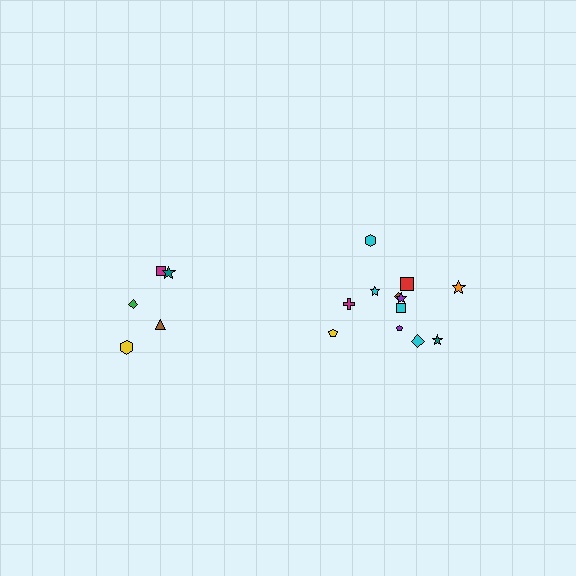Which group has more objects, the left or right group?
The right group.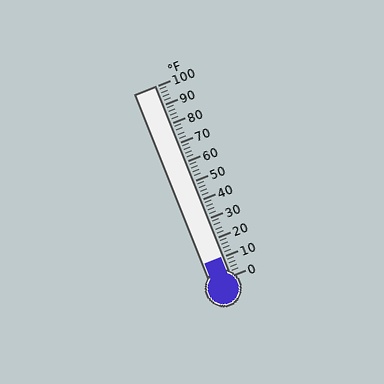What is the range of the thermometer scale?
The thermometer scale ranges from 0°F to 100°F.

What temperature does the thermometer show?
The thermometer shows approximately 10°F.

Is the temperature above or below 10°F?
The temperature is at 10°F.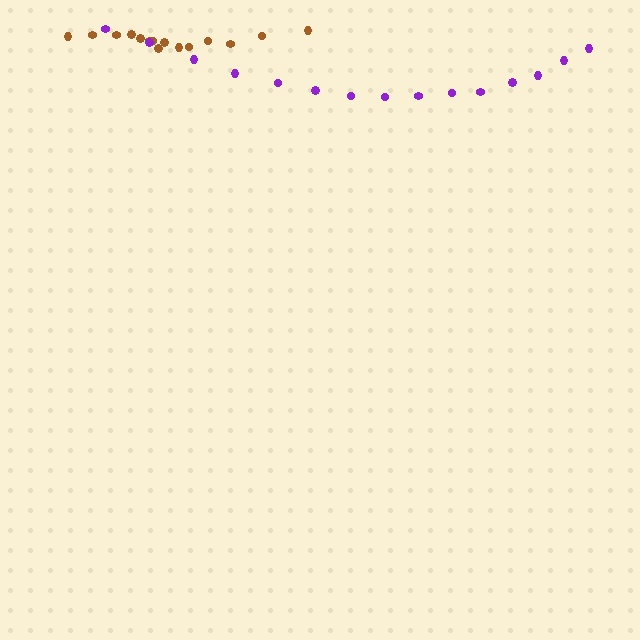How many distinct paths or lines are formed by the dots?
There are 2 distinct paths.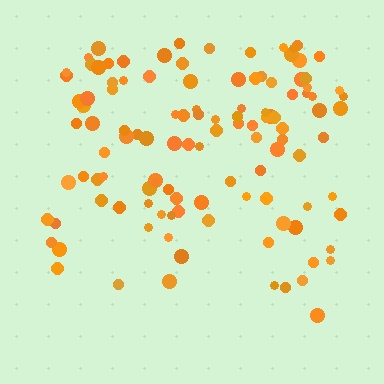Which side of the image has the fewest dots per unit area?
The bottom.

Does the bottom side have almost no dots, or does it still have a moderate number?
Still a moderate number, just noticeably fewer than the top.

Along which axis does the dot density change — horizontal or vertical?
Vertical.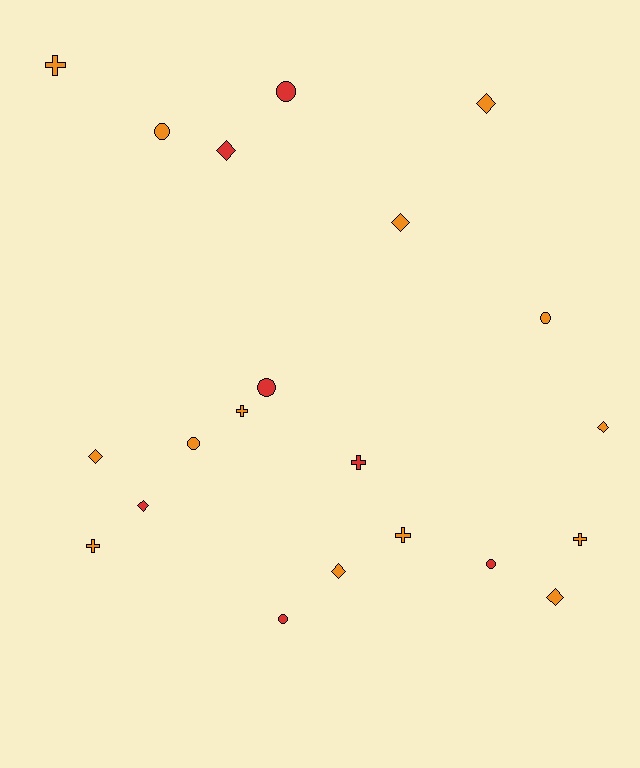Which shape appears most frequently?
Diamond, with 8 objects.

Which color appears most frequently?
Orange, with 14 objects.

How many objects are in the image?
There are 21 objects.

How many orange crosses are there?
There are 5 orange crosses.